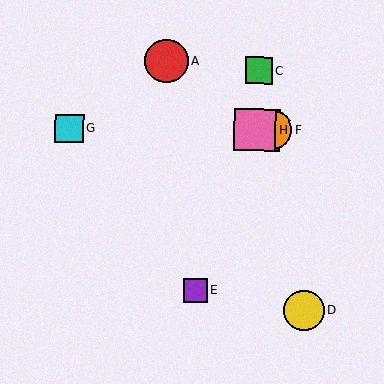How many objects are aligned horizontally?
4 objects (B, F, G, H) are aligned horizontally.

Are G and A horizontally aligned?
No, G is at y≈128 and A is at y≈61.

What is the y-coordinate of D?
Object D is at y≈310.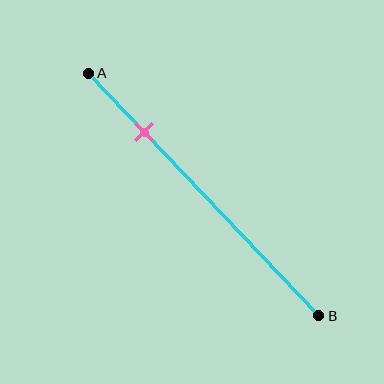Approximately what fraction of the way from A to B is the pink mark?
The pink mark is approximately 25% of the way from A to B.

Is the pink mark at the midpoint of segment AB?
No, the mark is at about 25% from A, not at the 50% midpoint.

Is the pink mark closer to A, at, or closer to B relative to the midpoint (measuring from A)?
The pink mark is closer to point A than the midpoint of segment AB.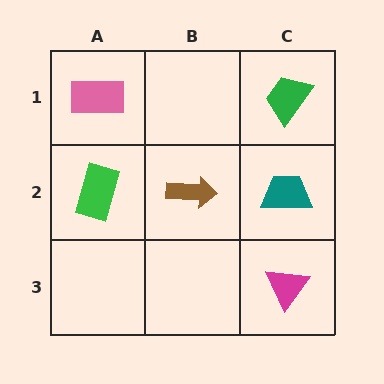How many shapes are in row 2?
3 shapes.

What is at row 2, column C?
A teal trapezoid.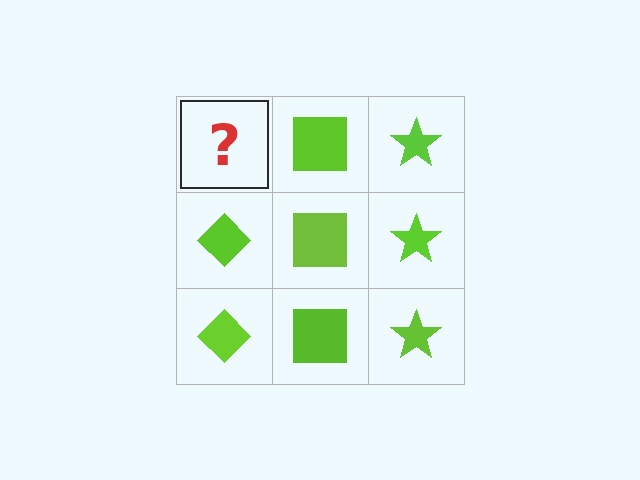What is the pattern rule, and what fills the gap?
The rule is that each column has a consistent shape. The gap should be filled with a lime diamond.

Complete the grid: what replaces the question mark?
The question mark should be replaced with a lime diamond.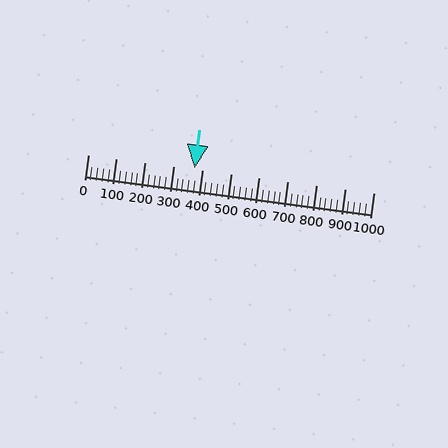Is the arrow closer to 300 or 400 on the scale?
The arrow is closer to 400.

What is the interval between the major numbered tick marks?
The major tick marks are spaced 100 units apart.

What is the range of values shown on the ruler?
The ruler shows values from 0 to 1000.